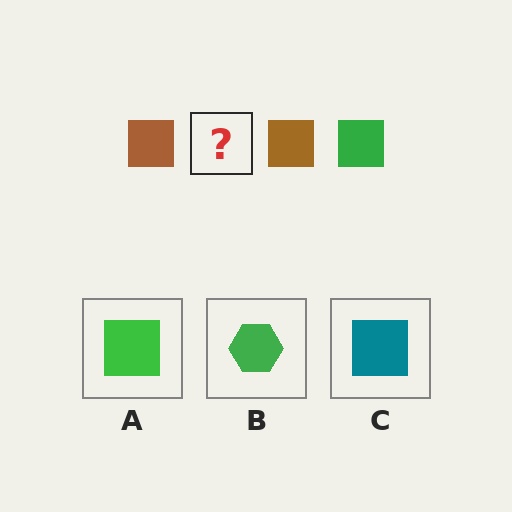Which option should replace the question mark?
Option A.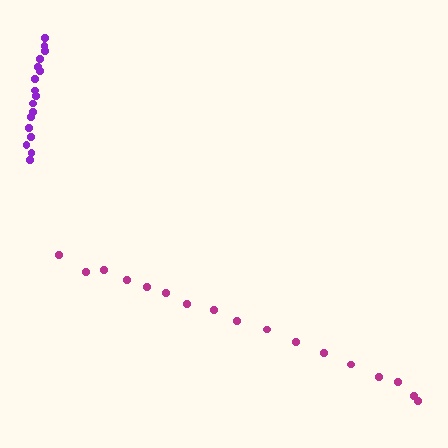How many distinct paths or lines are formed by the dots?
There are 2 distinct paths.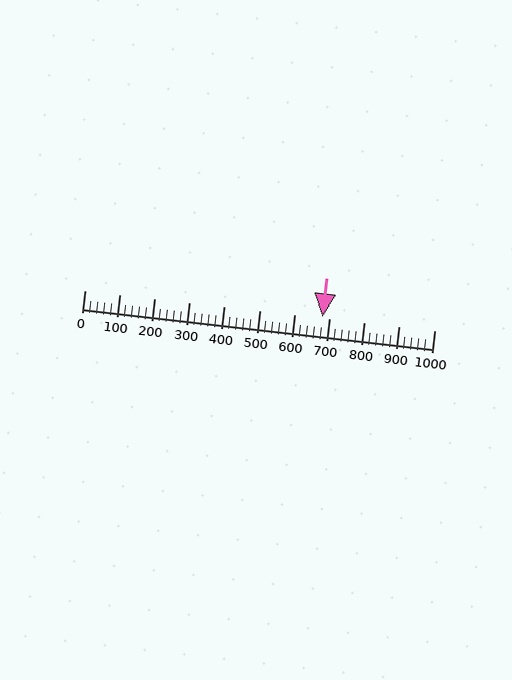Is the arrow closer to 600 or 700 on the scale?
The arrow is closer to 700.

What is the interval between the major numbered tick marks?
The major tick marks are spaced 100 units apart.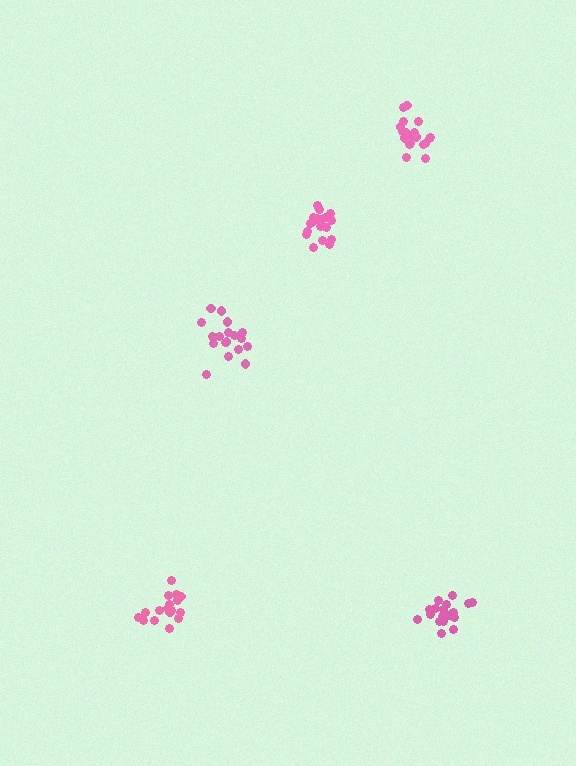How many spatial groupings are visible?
There are 5 spatial groupings.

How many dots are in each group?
Group 1: 20 dots, Group 2: 19 dots, Group 3: 17 dots, Group 4: 20 dots, Group 5: 19 dots (95 total).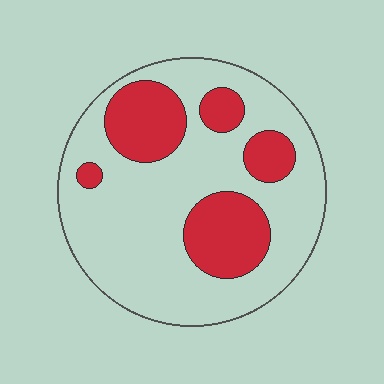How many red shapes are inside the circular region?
5.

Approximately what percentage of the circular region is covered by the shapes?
Approximately 30%.